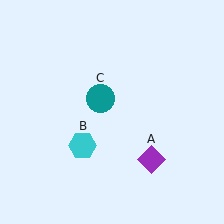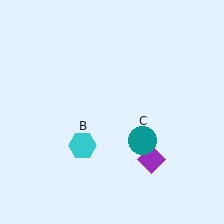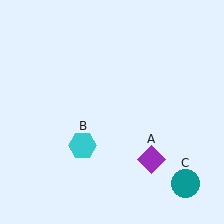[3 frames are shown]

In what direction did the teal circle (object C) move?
The teal circle (object C) moved down and to the right.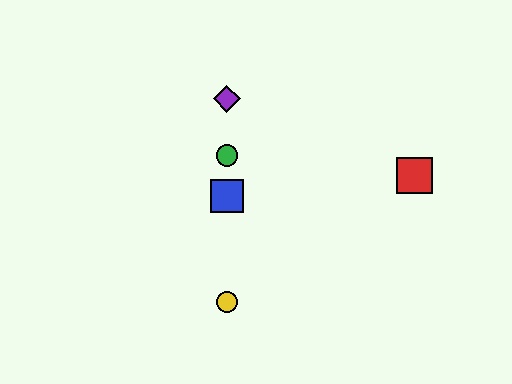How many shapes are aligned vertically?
4 shapes (the blue square, the green circle, the yellow circle, the purple diamond) are aligned vertically.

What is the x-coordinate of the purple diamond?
The purple diamond is at x≈227.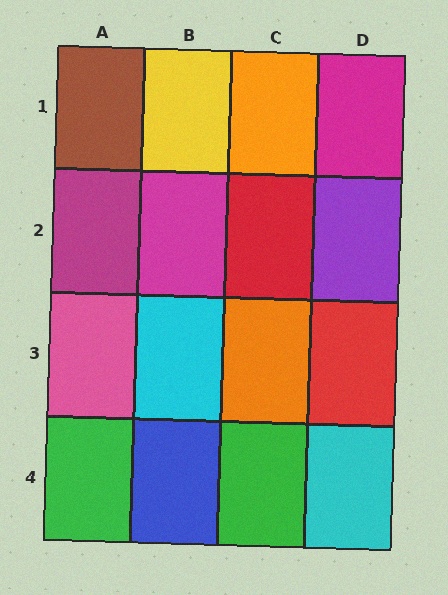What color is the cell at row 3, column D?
Red.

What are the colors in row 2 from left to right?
Magenta, magenta, red, purple.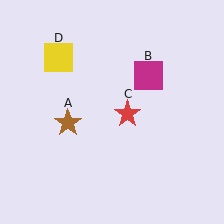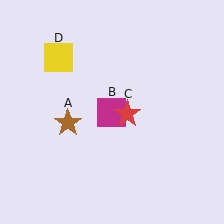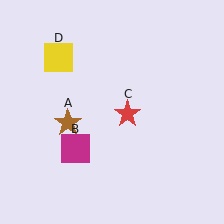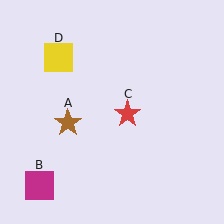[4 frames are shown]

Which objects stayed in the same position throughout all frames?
Brown star (object A) and red star (object C) and yellow square (object D) remained stationary.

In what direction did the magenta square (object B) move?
The magenta square (object B) moved down and to the left.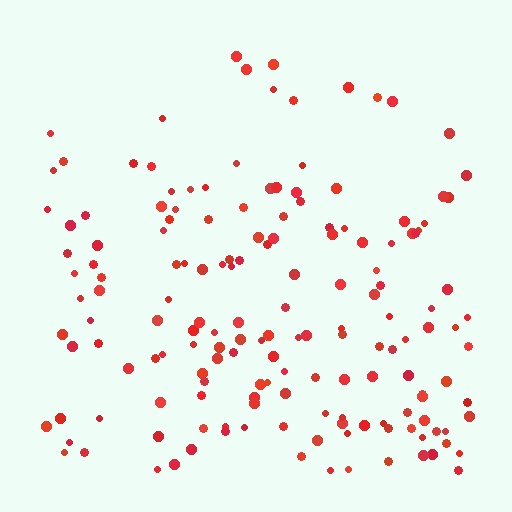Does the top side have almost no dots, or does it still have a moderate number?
Still a moderate number, just noticeably fewer than the bottom.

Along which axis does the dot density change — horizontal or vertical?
Vertical.